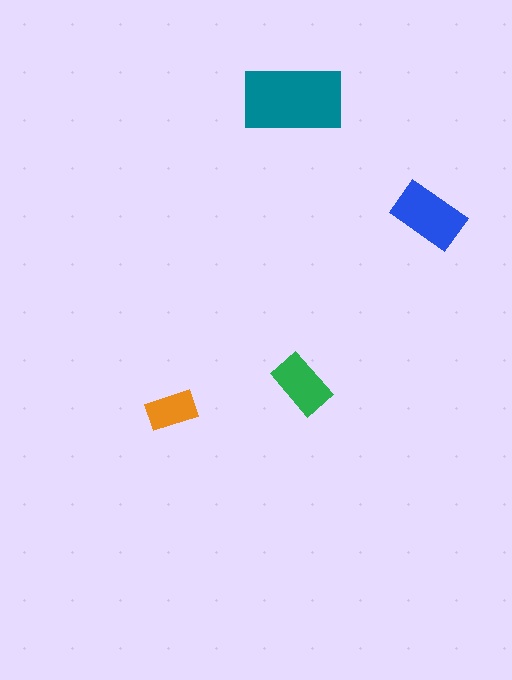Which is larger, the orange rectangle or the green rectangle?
The green one.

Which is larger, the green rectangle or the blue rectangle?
The blue one.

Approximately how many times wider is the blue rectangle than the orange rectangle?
About 1.5 times wider.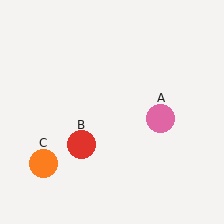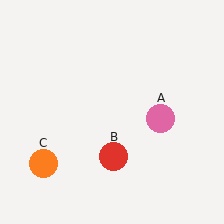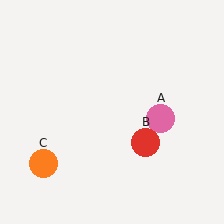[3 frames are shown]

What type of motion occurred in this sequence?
The red circle (object B) rotated counterclockwise around the center of the scene.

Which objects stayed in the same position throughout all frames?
Pink circle (object A) and orange circle (object C) remained stationary.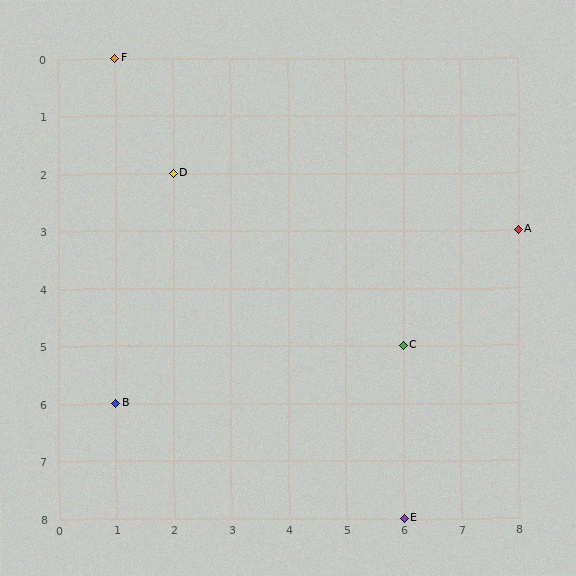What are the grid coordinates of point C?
Point C is at grid coordinates (6, 5).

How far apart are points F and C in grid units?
Points F and C are 5 columns and 5 rows apart (about 7.1 grid units diagonally).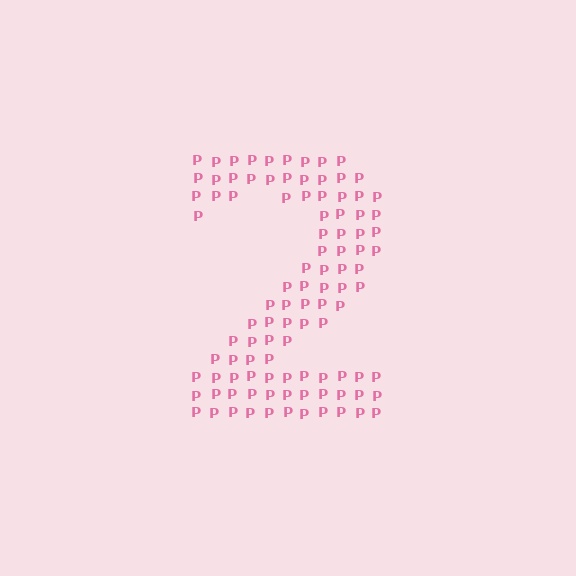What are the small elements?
The small elements are letter P's.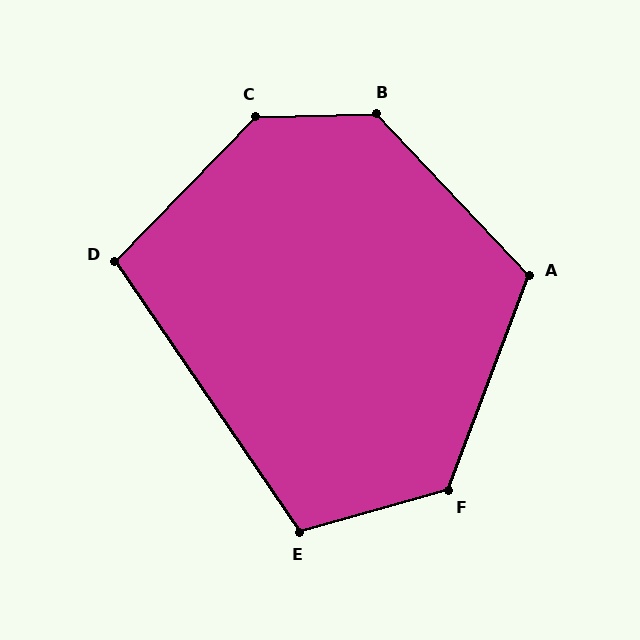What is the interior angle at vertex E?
Approximately 108 degrees (obtuse).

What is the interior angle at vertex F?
Approximately 126 degrees (obtuse).